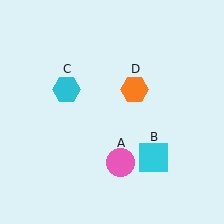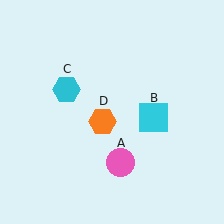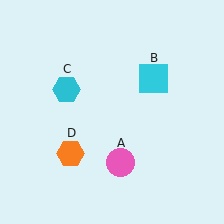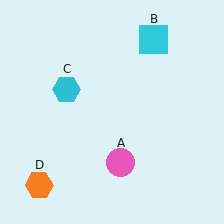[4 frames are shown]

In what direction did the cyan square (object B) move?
The cyan square (object B) moved up.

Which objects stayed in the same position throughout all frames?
Pink circle (object A) and cyan hexagon (object C) remained stationary.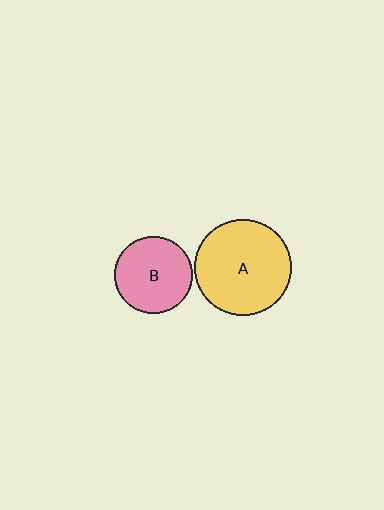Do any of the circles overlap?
No, none of the circles overlap.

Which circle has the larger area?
Circle A (yellow).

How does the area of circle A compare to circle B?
Approximately 1.5 times.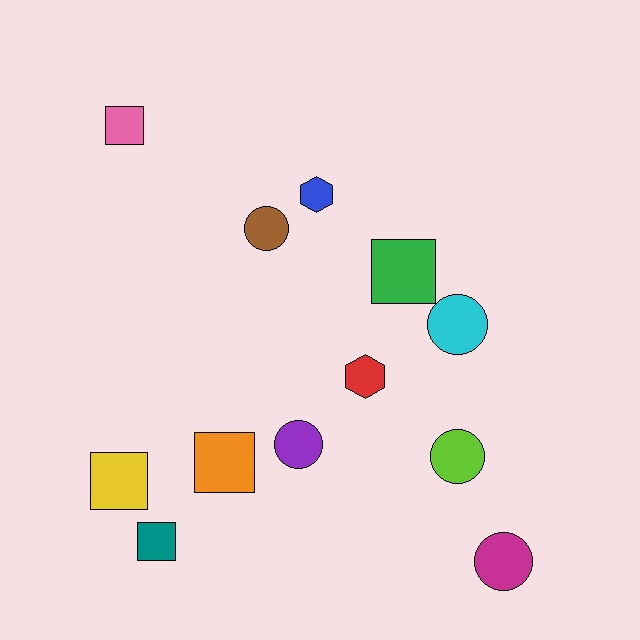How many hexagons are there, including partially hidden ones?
There are 2 hexagons.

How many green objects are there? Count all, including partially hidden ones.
There is 1 green object.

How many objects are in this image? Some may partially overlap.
There are 12 objects.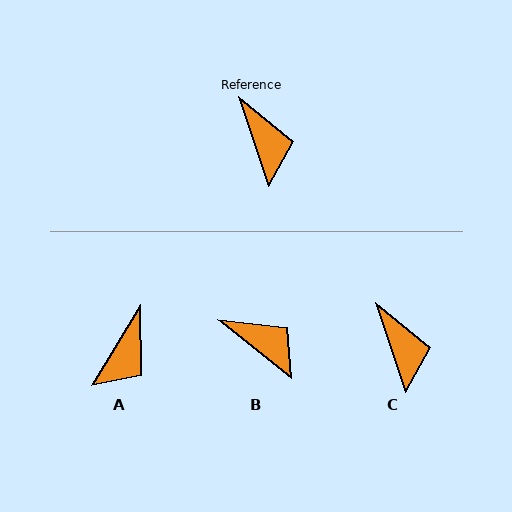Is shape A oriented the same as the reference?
No, it is off by about 50 degrees.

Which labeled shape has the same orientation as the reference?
C.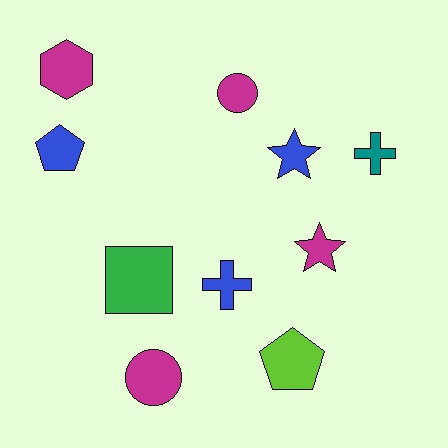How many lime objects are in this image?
There is 1 lime object.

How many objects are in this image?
There are 10 objects.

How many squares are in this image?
There is 1 square.